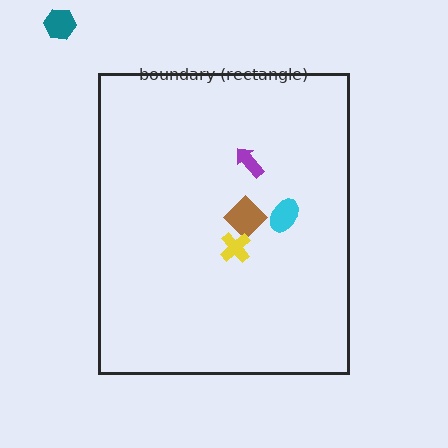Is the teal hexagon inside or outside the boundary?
Outside.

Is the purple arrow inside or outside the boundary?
Inside.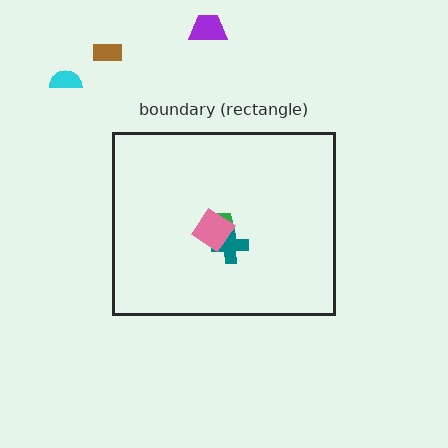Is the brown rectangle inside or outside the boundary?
Outside.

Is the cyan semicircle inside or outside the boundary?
Outside.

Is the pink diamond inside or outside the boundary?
Inside.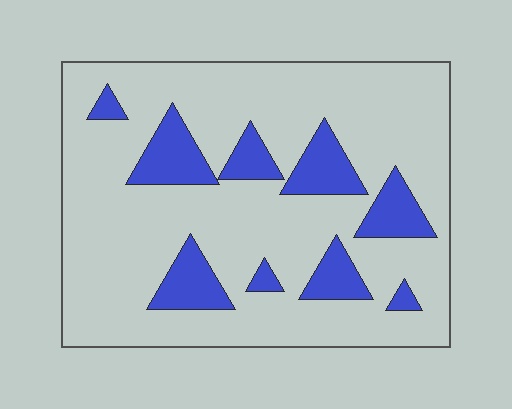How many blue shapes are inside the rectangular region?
9.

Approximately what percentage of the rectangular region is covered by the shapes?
Approximately 20%.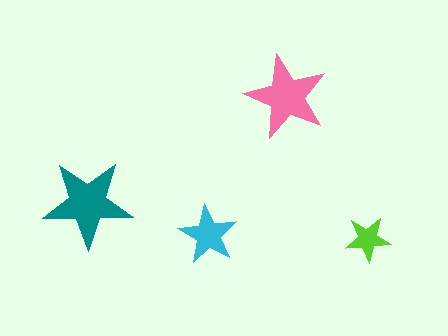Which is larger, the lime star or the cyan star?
The cyan one.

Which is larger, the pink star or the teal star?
The teal one.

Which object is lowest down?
The lime star is bottommost.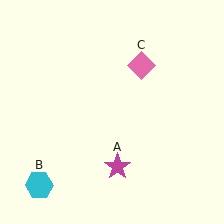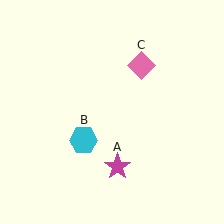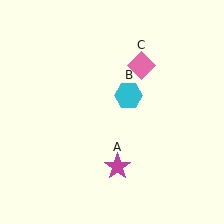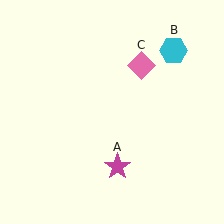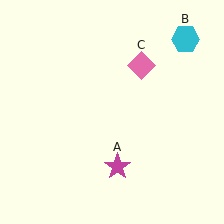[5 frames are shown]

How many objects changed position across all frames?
1 object changed position: cyan hexagon (object B).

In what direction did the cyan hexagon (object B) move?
The cyan hexagon (object B) moved up and to the right.